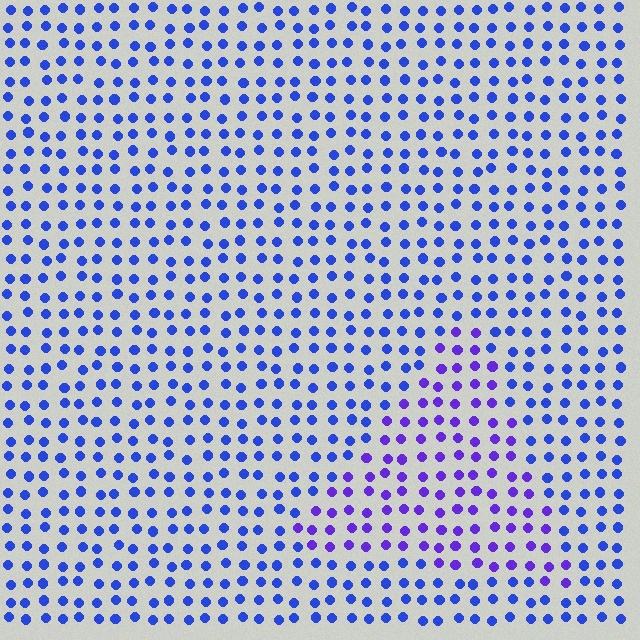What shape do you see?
I see a triangle.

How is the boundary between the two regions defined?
The boundary is defined purely by a slight shift in hue (about 32 degrees). Spacing, size, and orientation are identical on both sides.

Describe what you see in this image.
The image is filled with small blue elements in a uniform arrangement. A triangle-shaped region is visible where the elements are tinted to a slightly different hue, forming a subtle color boundary.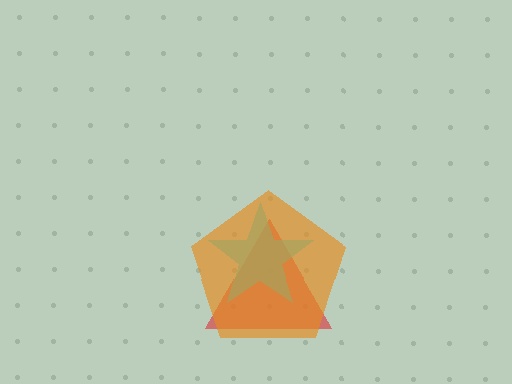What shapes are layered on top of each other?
The layered shapes are: a red triangle, a cyan star, an orange pentagon.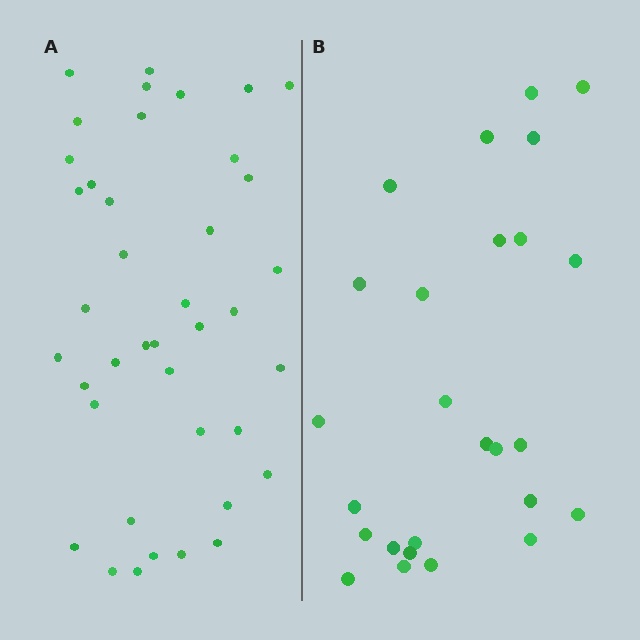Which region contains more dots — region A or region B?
Region A (the left region) has more dots.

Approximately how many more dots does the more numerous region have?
Region A has approximately 15 more dots than region B.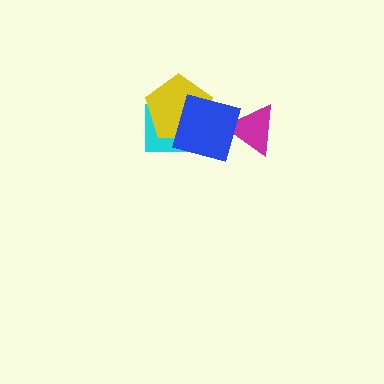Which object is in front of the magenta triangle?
The blue diamond is in front of the magenta triangle.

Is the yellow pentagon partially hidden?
Yes, it is partially covered by another shape.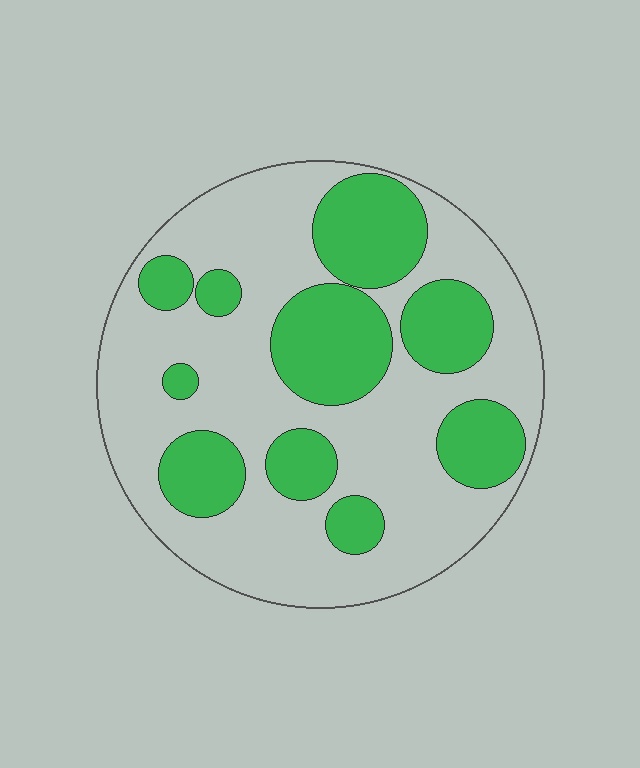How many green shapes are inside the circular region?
10.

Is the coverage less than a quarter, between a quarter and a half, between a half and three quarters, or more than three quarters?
Between a quarter and a half.